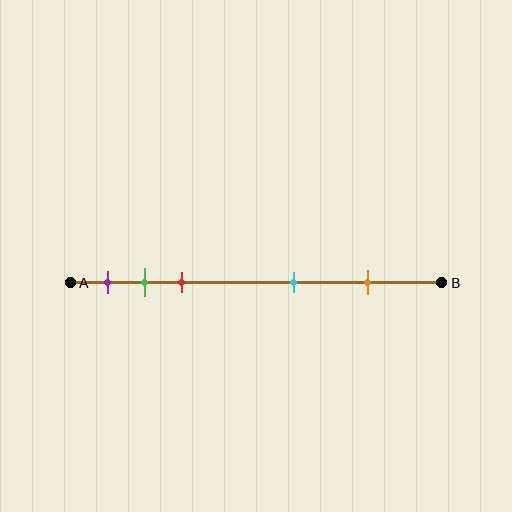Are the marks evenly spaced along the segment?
No, the marks are not evenly spaced.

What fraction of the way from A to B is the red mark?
The red mark is approximately 30% (0.3) of the way from A to B.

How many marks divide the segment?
There are 5 marks dividing the segment.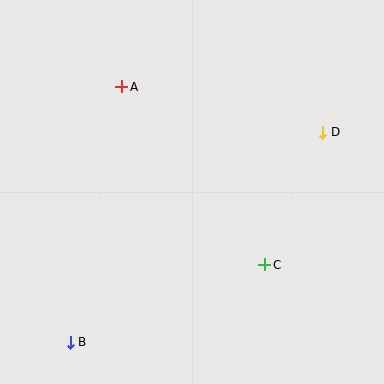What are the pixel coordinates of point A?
Point A is at (122, 87).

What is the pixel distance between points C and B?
The distance between C and B is 210 pixels.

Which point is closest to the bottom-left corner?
Point B is closest to the bottom-left corner.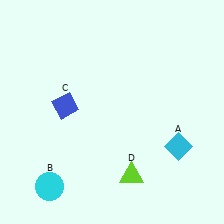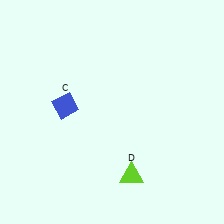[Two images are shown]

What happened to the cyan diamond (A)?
The cyan diamond (A) was removed in Image 2. It was in the bottom-right area of Image 1.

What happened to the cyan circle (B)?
The cyan circle (B) was removed in Image 2. It was in the bottom-left area of Image 1.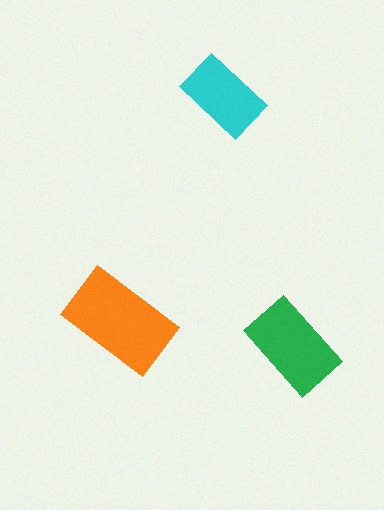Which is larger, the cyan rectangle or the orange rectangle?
The orange one.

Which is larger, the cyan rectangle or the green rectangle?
The green one.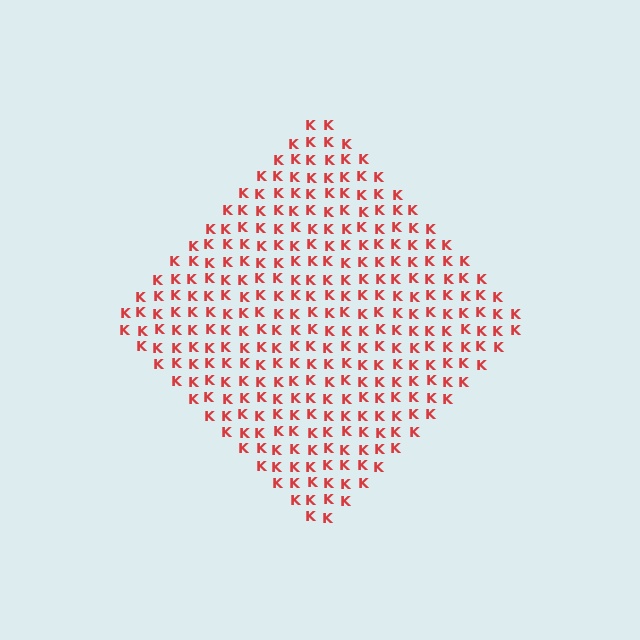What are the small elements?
The small elements are letter K's.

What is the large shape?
The large shape is a diamond.